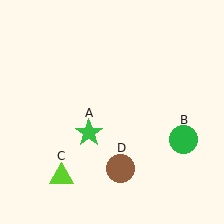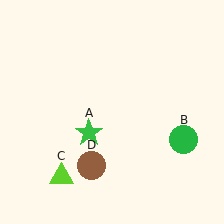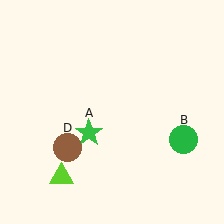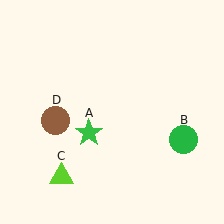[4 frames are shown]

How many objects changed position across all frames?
1 object changed position: brown circle (object D).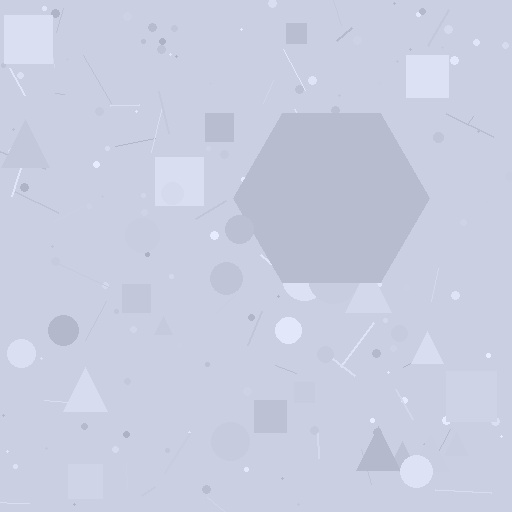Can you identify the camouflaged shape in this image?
The camouflaged shape is a hexagon.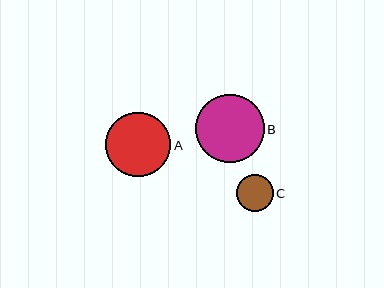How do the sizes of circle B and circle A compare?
Circle B and circle A are approximately the same size.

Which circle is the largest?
Circle B is the largest with a size of approximately 68 pixels.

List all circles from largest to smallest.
From largest to smallest: B, A, C.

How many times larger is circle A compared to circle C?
Circle A is approximately 1.8 times the size of circle C.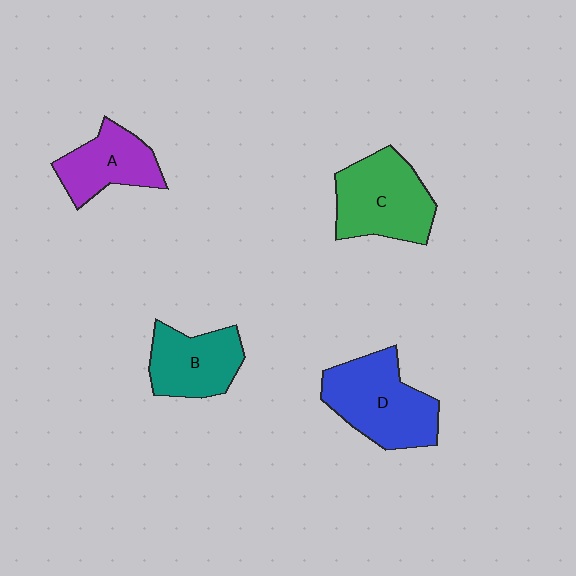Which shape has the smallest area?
Shape A (purple).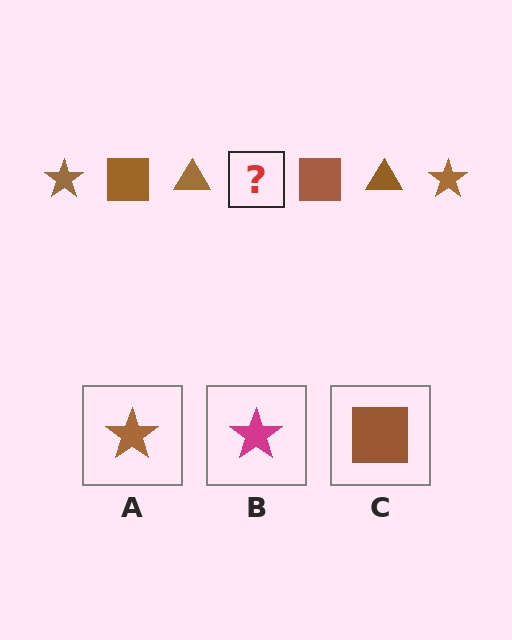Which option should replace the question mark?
Option A.